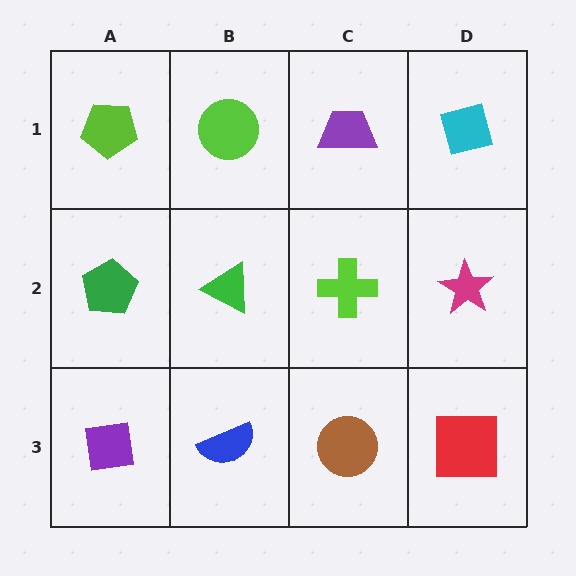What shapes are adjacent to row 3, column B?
A green triangle (row 2, column B), a purple square (row 3, column A), a brown circle (row 3, column C).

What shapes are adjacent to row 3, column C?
A lime cross (row 2, column C), a blue semicircle (row 3, column B), a red square (row 3, column D).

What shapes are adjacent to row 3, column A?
A green pentagon (row 2, column A), a blue semicircle (row 3, column B).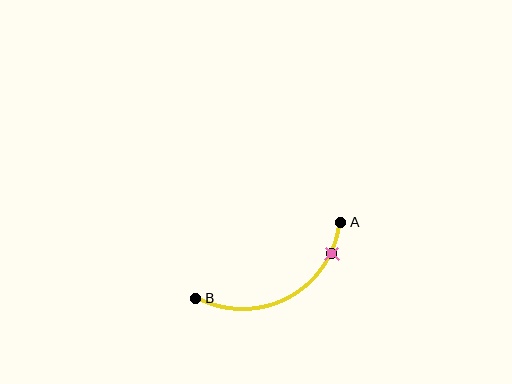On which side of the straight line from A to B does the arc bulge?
The arc bulges below the straight line connecting A and B.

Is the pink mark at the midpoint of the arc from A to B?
No. The pink mark lies on the arc but is closer to endpoint A. The arc midpoint would be at the point on the curve equidistant along the arc from both A and B.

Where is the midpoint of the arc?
The arc midpoint is the point on the curve farthest from the straight line joining A and B. It sits below that line.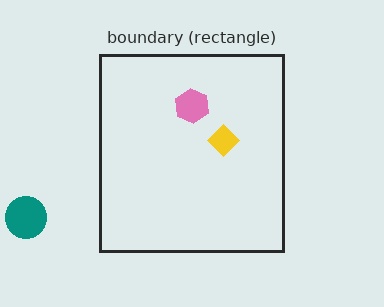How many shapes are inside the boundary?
2 inside, 1 outside.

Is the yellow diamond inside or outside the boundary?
Inside.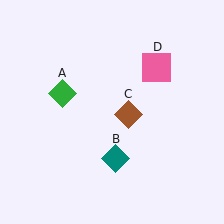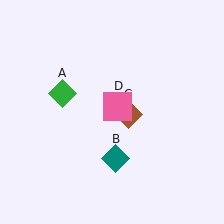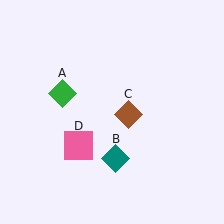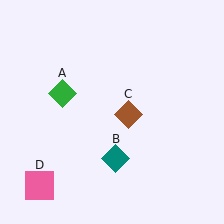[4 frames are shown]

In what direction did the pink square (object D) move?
The pink square (object D) moved down and to the left.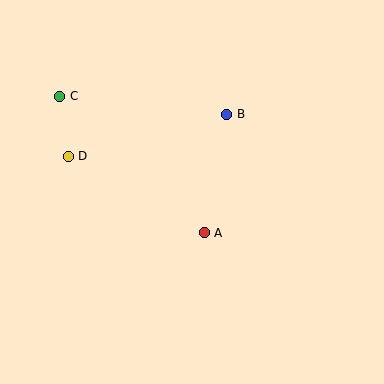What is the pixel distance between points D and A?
The distance between D and A is 156 pixels.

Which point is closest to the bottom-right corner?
Point A is closest to the bottom-right corner.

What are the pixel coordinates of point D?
Point D is at (68, 156).